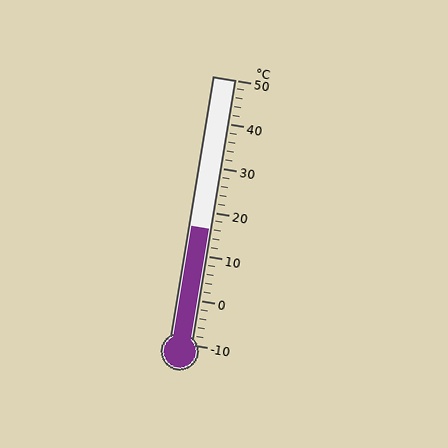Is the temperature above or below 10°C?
The temperature is above 10°C.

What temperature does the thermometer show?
The thermometer shows approximately 16°C.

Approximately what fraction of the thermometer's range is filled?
The thermometer is filled to approximately 45% of its range.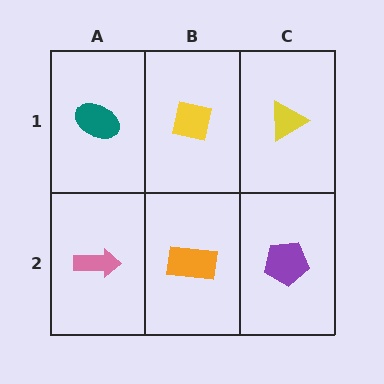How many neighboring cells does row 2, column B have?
3.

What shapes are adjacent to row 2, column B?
A yellow square (row 1, column B), a pink arrow (row 2, column A), a purple pentagon (row 2, column C).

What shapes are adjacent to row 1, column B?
An orange rectangle (row 2, column B), a teal ellipse (row 1, column A), a yellow triangle (row 1, column C).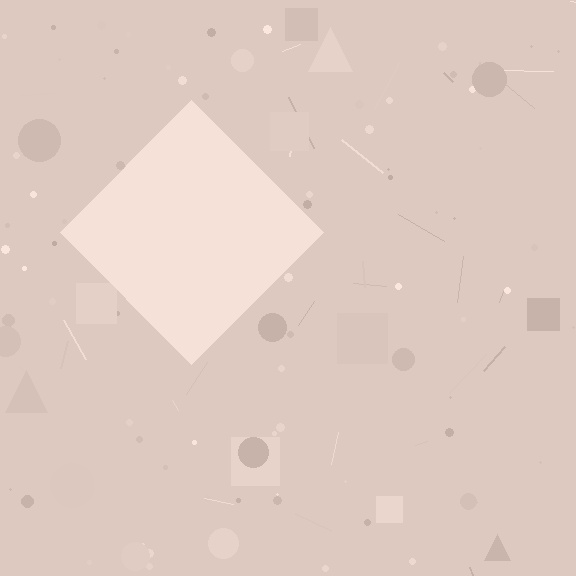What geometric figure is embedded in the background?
A diamond is embedded in the background.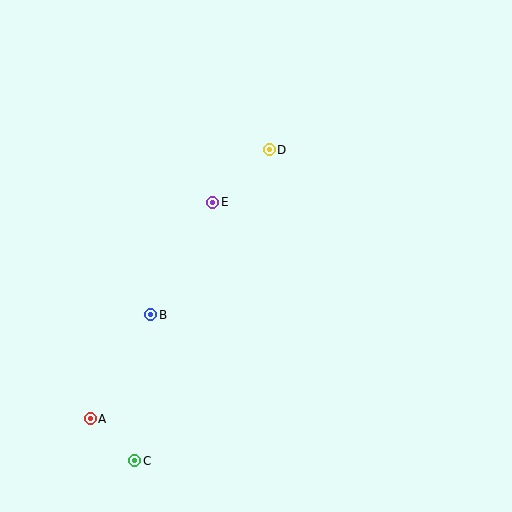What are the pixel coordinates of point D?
Point D is at (269, 150).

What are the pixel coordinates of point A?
Point A is at (90, 419).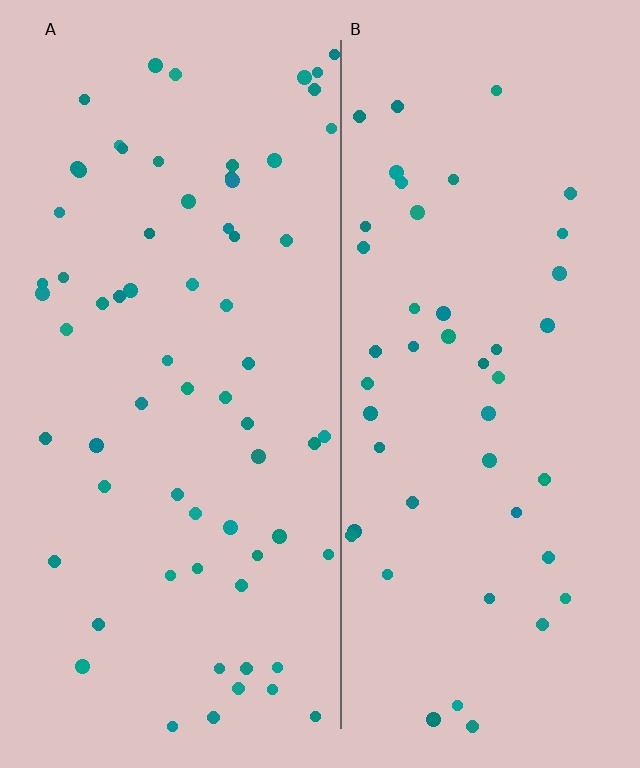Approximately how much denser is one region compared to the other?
Approximately 1.4× — region A over region B.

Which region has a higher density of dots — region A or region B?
A (the left).